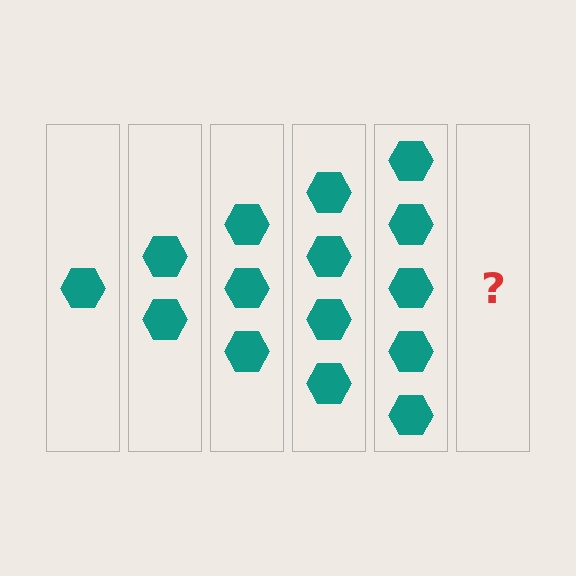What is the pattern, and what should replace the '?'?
The pattern is that each step adds one more hexagon. The '?' should be 6 hexagons.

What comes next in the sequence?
The next element should be 6 hexagons.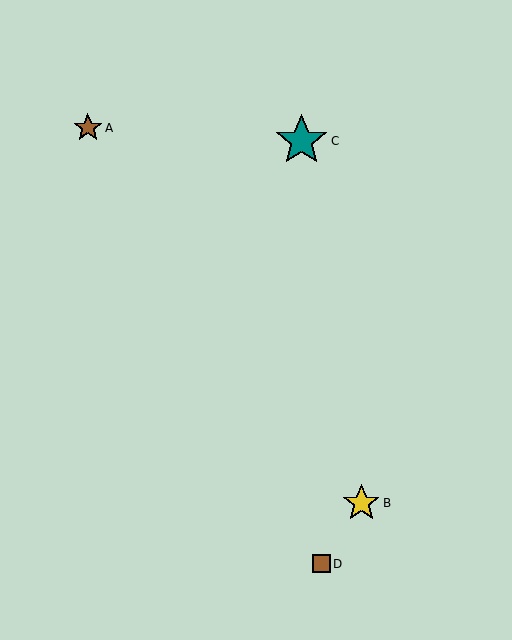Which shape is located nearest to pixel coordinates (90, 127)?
The brown star (labeled A) at (88, 128) is nearest to that location.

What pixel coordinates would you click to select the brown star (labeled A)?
Click at (88, 128) to select the brown star A.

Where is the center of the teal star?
The center of the teal star is at (301, 141).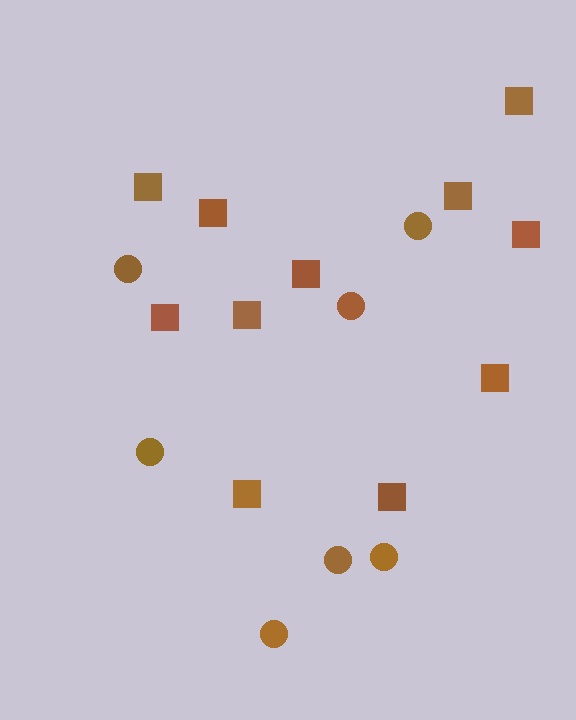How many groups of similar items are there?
There are 2 groups: one group of squares (11) and one group of circles (7).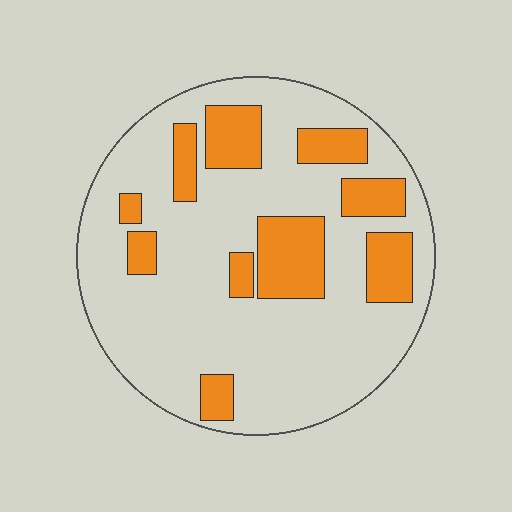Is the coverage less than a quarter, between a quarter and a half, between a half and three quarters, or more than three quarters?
Less than a quarter.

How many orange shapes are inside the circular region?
10.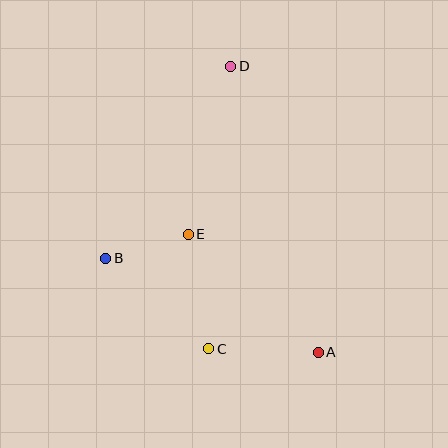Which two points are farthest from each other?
Points A and D are farthest from each other.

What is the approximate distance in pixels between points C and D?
The distance between C and D is approximately 284 pixels.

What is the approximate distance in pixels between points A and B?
The distance between A and B is approximately 233 pixels.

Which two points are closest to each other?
Points B and E are closest to each other.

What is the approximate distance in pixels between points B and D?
The distance between B and D is approximately 229 pixels.